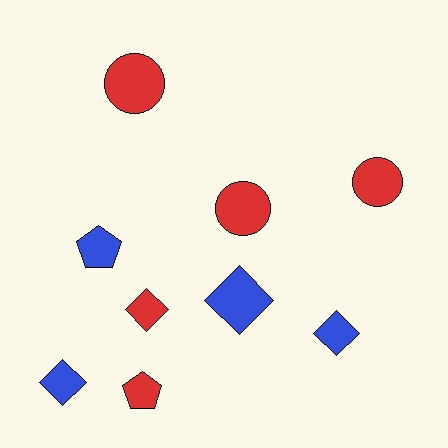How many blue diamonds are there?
There are 3 blue diamonds.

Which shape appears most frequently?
Diamond, with 4 objects.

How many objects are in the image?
There are 9 objects.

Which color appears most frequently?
Red, with 5 objects.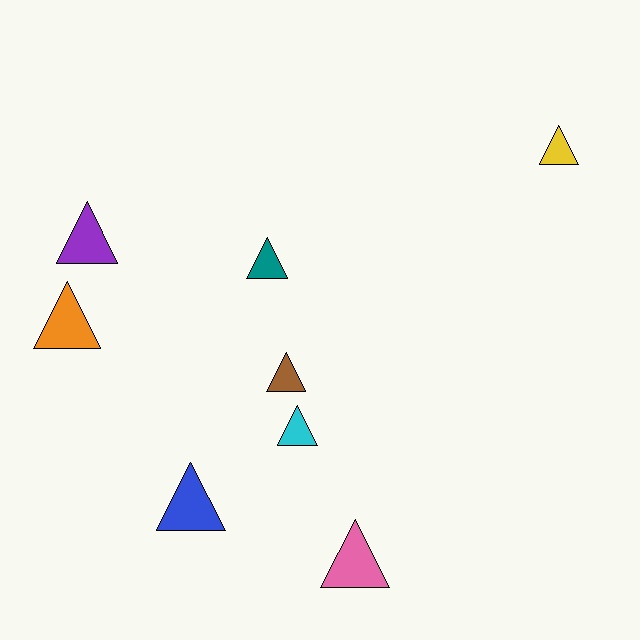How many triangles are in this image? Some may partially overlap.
There are 8 triangles.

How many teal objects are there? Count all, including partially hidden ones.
There is 1 teal object.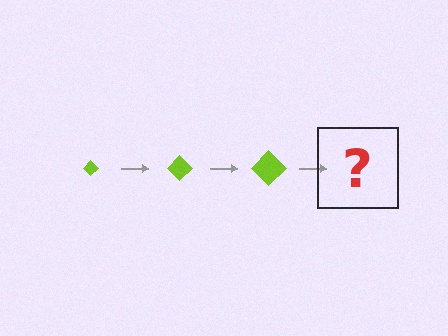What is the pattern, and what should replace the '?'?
The pattern is that the diamond gets progressively larger each step. The '?' should be a lime diamond, larger than the previous one.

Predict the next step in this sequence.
The next step is a lime diamond, larger than the previous one.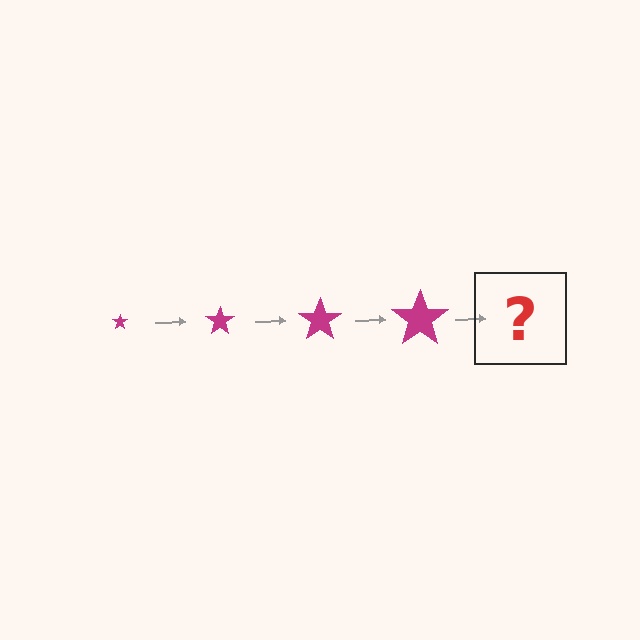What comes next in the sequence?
The next element should be a magenta star, larger than the previous one.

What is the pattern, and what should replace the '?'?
The pattern is that the star gets progressively larger each step. The '?' should be a magenta star, larger than the previous one.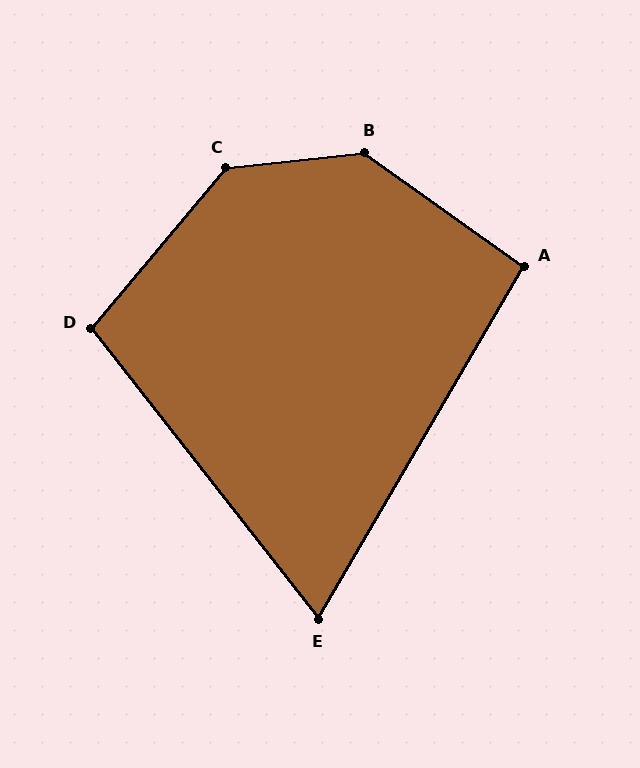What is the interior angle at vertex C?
Approximately 136 degrees (obtuse).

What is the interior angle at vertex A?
Approximately 95 degrees (obtuse).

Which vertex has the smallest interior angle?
E, at approximately 68 degrees.